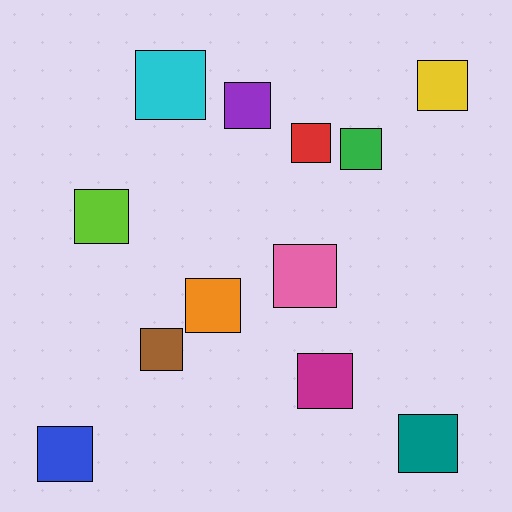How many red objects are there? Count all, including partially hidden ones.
There is 1 red object.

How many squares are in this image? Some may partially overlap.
There are 12 squares.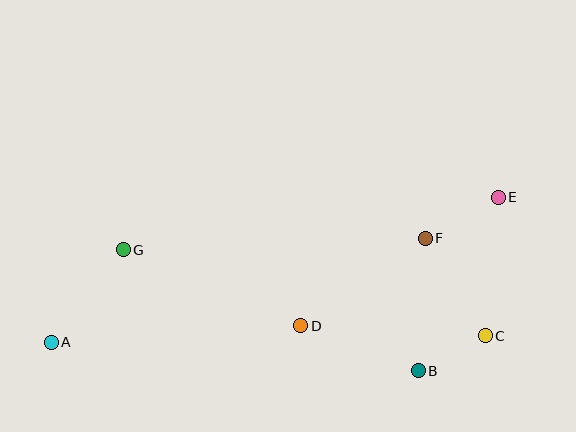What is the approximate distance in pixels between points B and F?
The distance between B and F is approximately 133 pixels.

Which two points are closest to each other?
Points B and C are closest to each other.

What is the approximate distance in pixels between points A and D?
The distance between A and D is approximately 250 pixels.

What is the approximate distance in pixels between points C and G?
The distance between C and G is approximately 372 pixels.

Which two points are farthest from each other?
Points A and E are farthest from each other.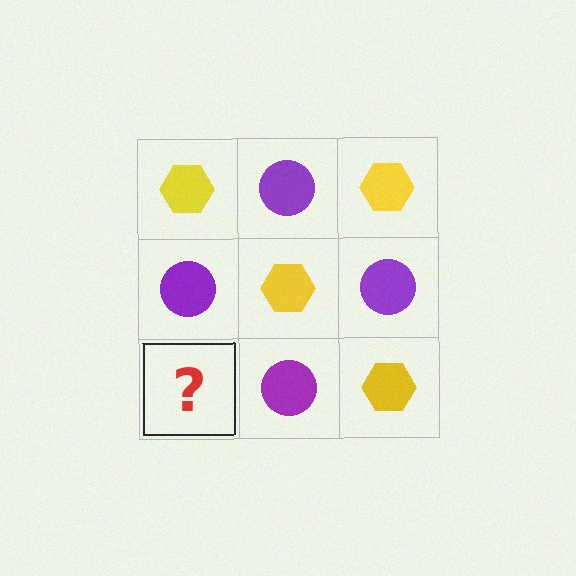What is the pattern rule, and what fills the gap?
The rule is that it alternates yellow hexagon and purple circle in a checkerboard pattern. The gap should be filled with a yellow hexagon.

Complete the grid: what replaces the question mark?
The question mark should be replaced with a yellow hexagon.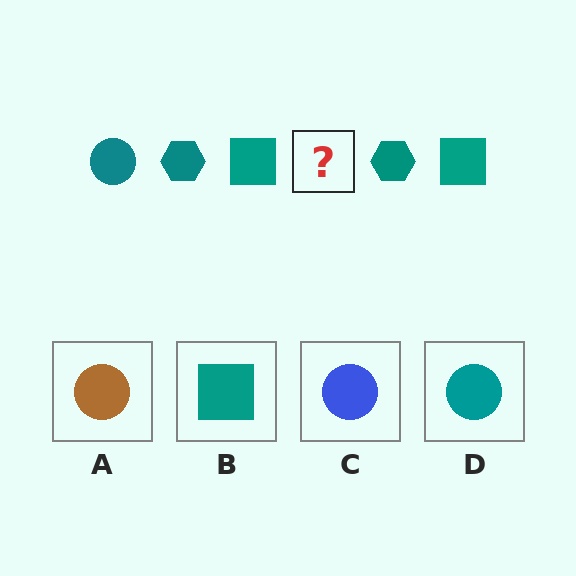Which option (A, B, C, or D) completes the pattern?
D.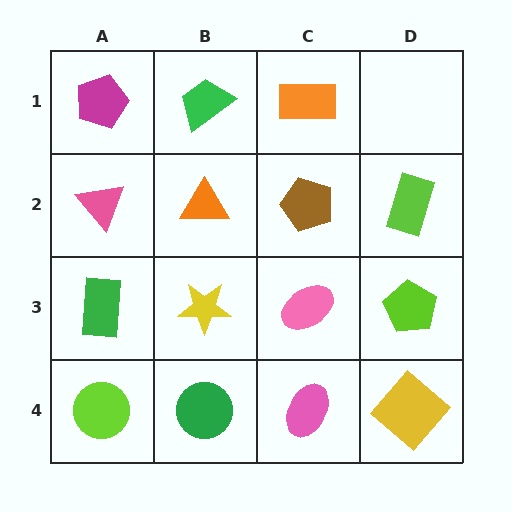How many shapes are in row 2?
4 shapes.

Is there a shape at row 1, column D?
No, that cell is empty.